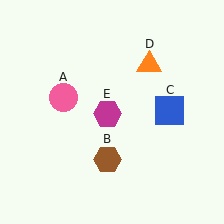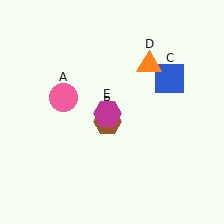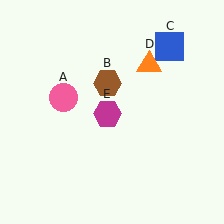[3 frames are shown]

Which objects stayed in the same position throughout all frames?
Pink circle (object A) and orange triangle (object D) and magenta hexagon (object E) remained stationary.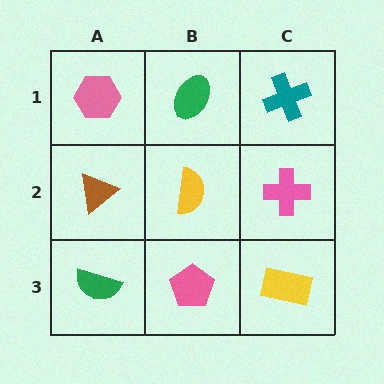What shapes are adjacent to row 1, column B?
A yellow semicircle (row 2, column B), a pink hexagon (row 1, column A), a teal cross (row 1, column C).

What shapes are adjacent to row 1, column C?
A pink cross (row 2, column C), a green ellipse (row 1, column B).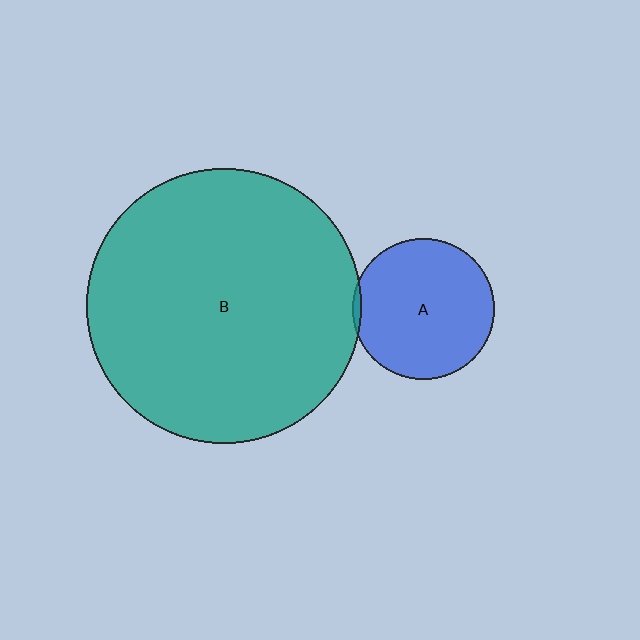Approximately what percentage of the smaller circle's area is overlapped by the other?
Approximately 5%.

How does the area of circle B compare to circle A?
Approximately 3.8 times.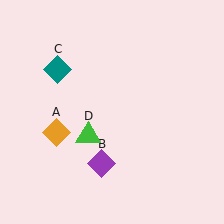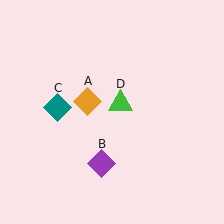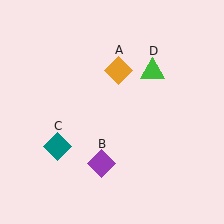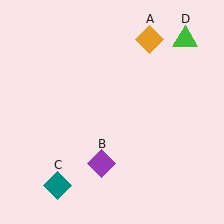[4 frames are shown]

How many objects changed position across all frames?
3 objects changed position: orange diamond (object A), teal diamond (object C), green triangle (object D).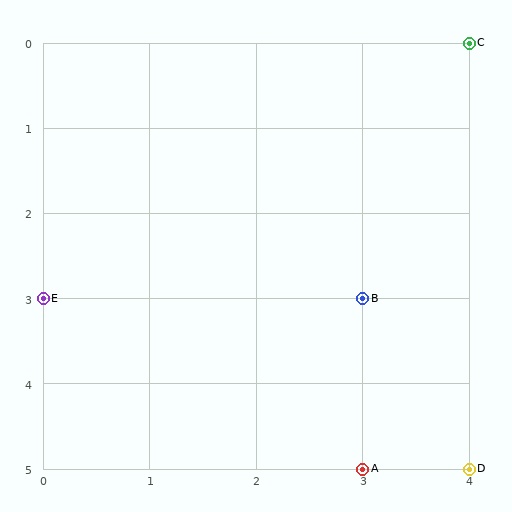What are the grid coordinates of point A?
Point A is at grid coordinates (3, 5).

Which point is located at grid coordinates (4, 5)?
Point D is at (4, 5).